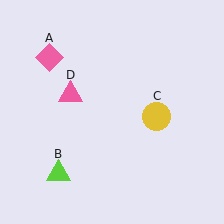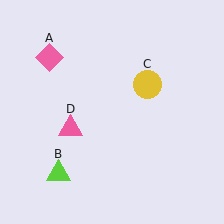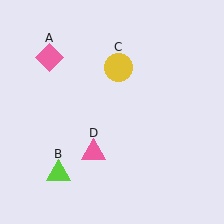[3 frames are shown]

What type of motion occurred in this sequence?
The yellow circle (object C), pink triangle (object D) rotated counterclockwise around the center of the scene.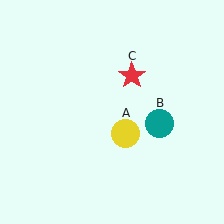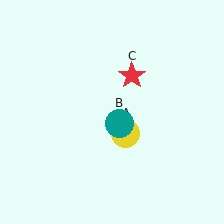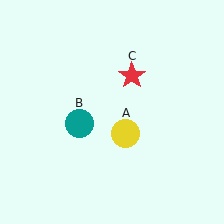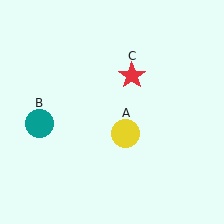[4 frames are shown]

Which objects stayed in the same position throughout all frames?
Yellow circle (object A) and red star (object C) remained stationary.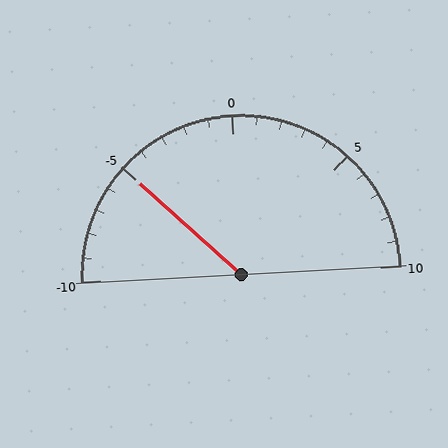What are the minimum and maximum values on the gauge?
The gauge ranges from -10 to 10.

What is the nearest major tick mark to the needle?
The nearest major tick mark is -5.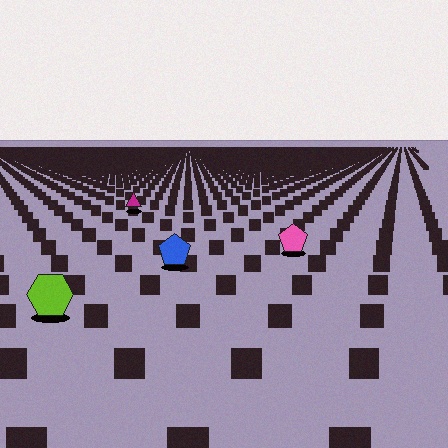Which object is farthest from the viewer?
The magenta triangle is farthest from the viewer. It appears smaller and the ground texture around it is denser.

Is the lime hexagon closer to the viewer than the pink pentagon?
Yes. The lime hexagon is closer — you can tell from the texture gradient: the ground texture is coarser near it.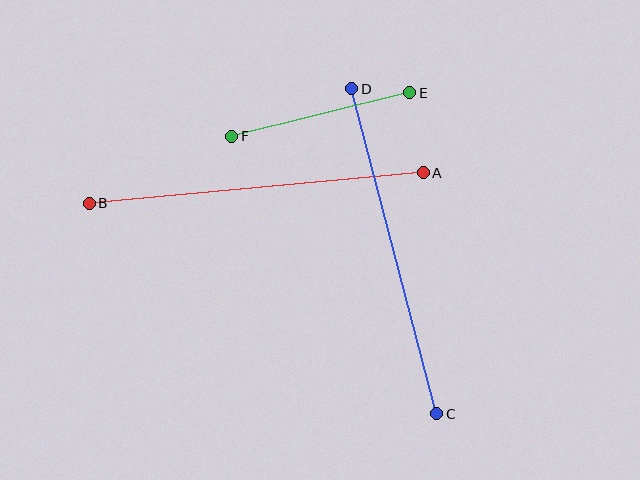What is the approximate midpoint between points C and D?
The midpoint is at approximately (394, 251) pixels.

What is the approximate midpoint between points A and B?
The midpoint is at approximately (256, 188) pixels.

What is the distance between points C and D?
The distance is approximately 336 pixels.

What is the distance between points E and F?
The distance is approximately 183 pixels.